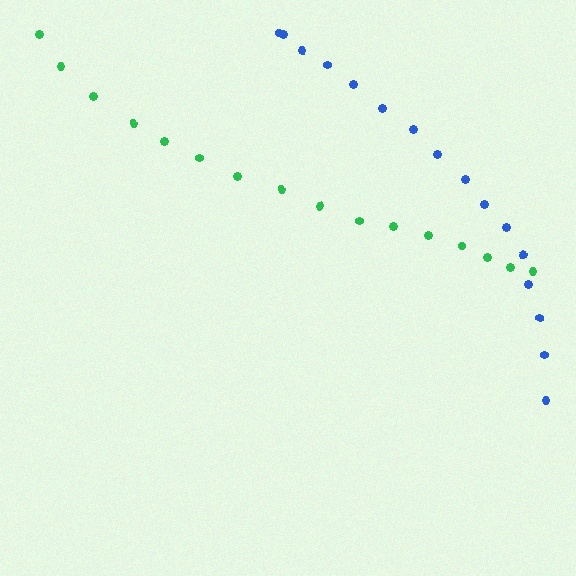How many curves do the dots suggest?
There are 2 distinct paths.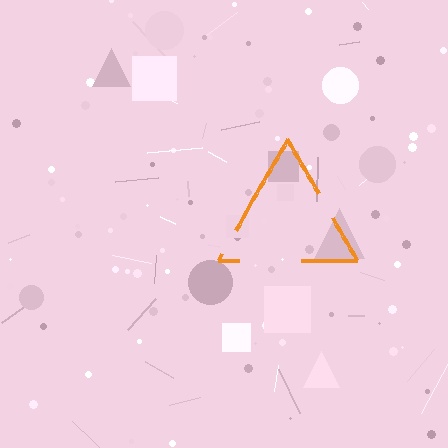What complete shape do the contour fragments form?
The contour fragments form a triangle.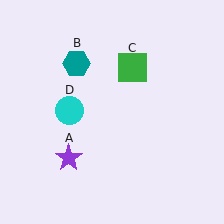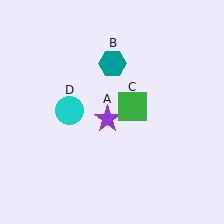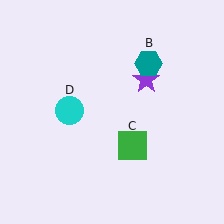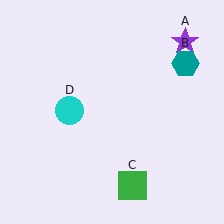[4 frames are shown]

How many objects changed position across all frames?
3 objects changed position: purple star (object A), teal hexagon (object B), green square (object C).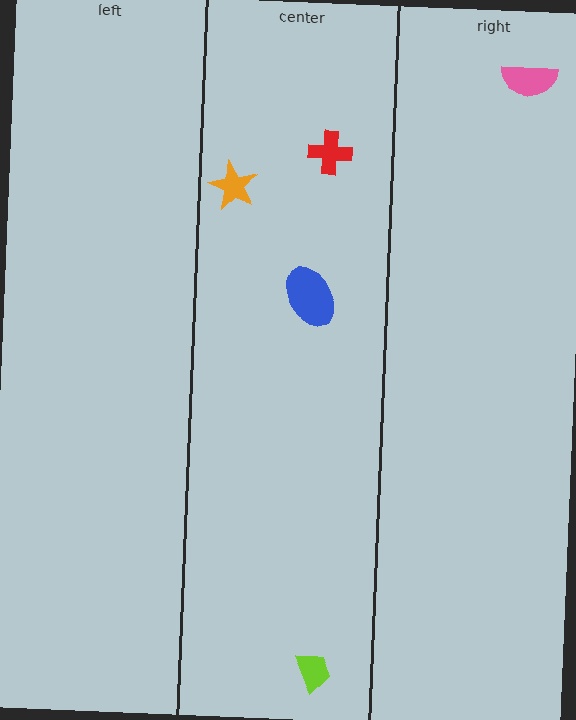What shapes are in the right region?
The pink semicircle.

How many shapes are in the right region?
1.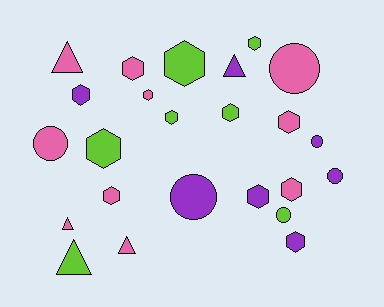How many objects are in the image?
There are 24 objects.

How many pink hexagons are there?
There are 5 pink hexagons.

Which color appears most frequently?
Pink, with 10 objects.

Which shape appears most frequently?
Hexagon, with 13 objects.